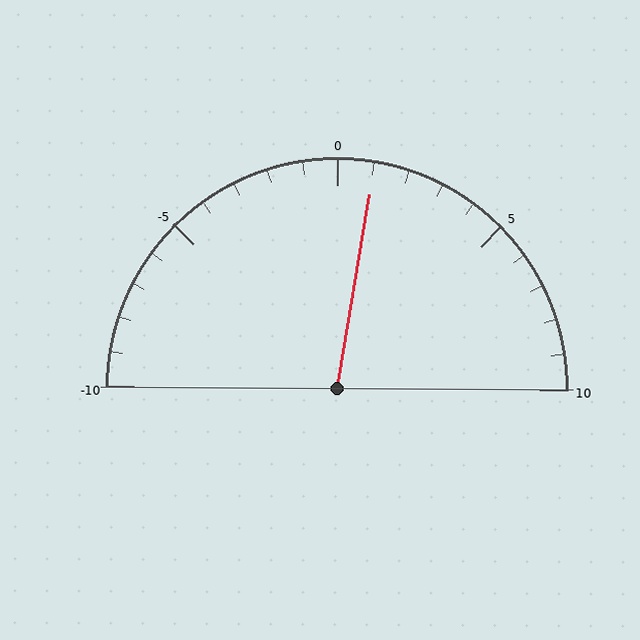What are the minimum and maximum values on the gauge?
The gauge ranges from -10 to 10.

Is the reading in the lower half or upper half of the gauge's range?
The reading is in the upper half of the range (-10 to 10).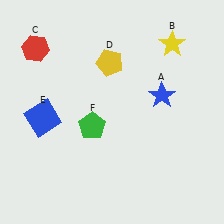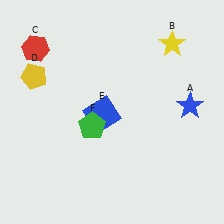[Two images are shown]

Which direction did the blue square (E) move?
The blue square (E) moved right.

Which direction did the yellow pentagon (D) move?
The yellow pentagon (D) moved left.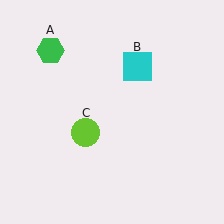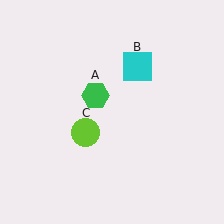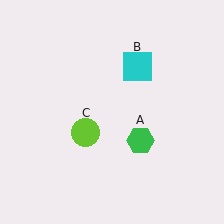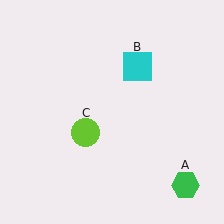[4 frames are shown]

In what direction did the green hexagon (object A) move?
The green hexagon (object A) moved down and to the right.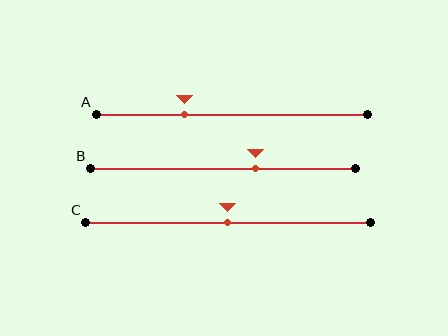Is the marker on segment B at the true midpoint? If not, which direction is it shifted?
No, the marker on segment B is shifted to the right by about 12% of the segment length.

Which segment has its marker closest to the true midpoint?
Segment C has its marker closest to the true midpoint.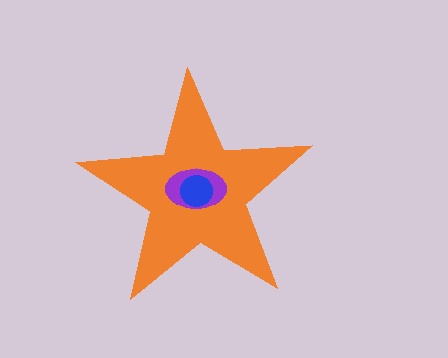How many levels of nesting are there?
3.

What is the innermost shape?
The blue circle.